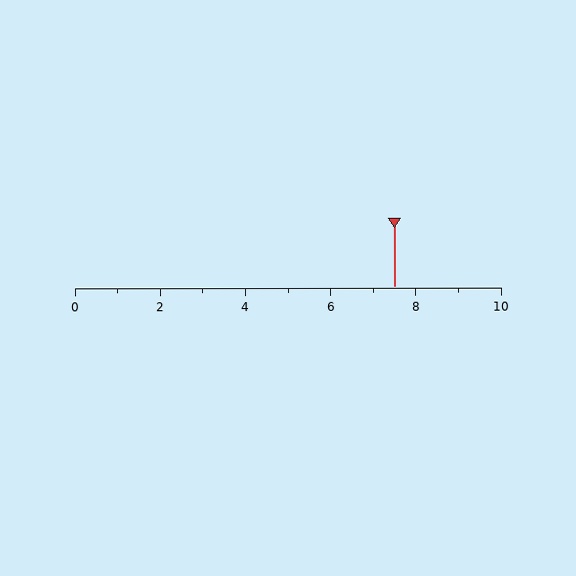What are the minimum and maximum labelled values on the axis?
The axis runs from 0 to 10.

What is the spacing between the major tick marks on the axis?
The major ticks are spaced 2 apart.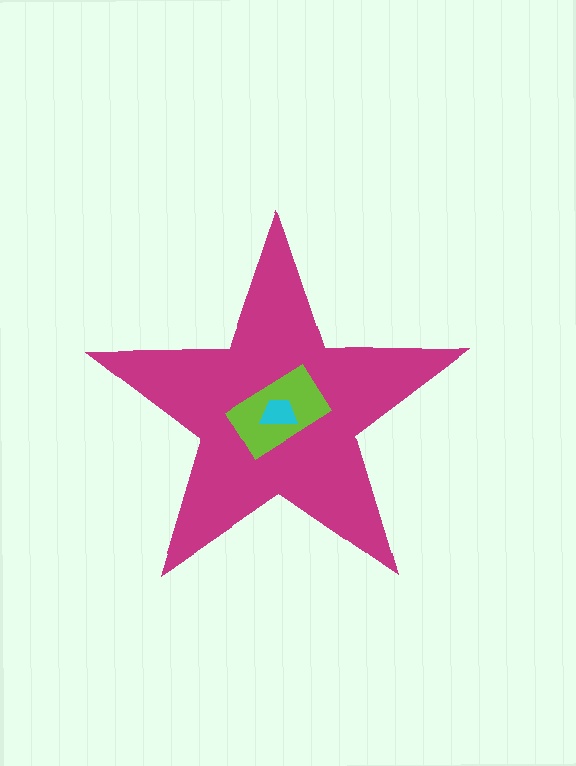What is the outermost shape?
The magenta star.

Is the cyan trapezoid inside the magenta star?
Yes.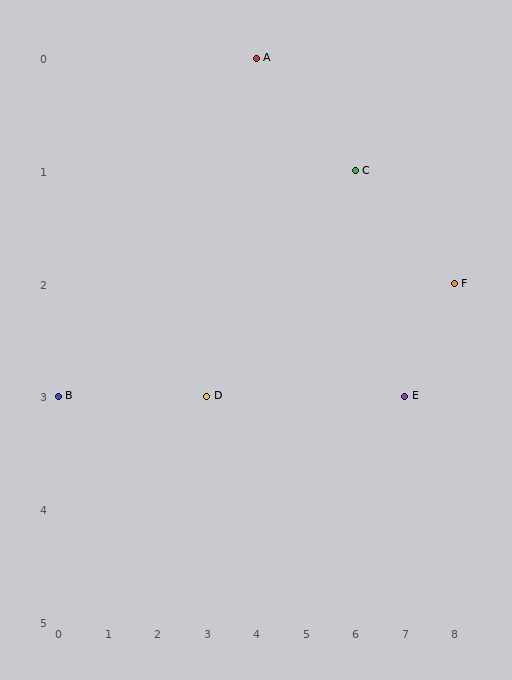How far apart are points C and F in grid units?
Points C and F are 2 columns and 1 row apart (about 2.2 grid units diagonally).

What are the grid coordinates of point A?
Point A is at grid coordinates (4, 0).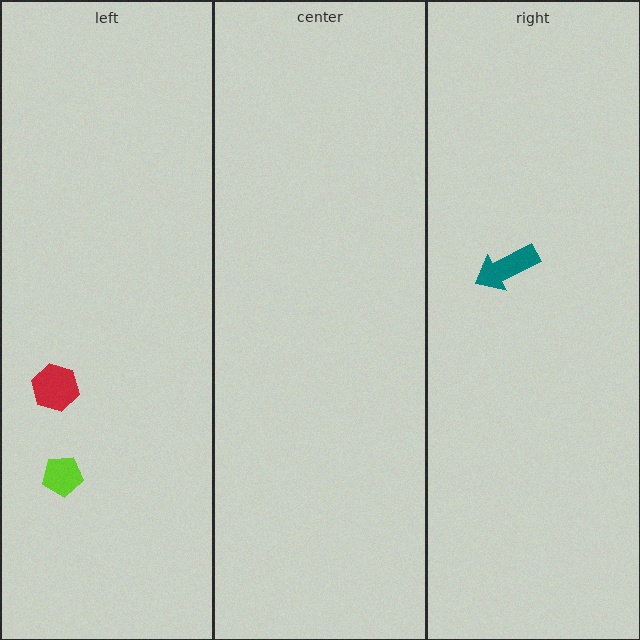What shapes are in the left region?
The red hexagon, the lime pentagon.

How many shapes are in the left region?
2.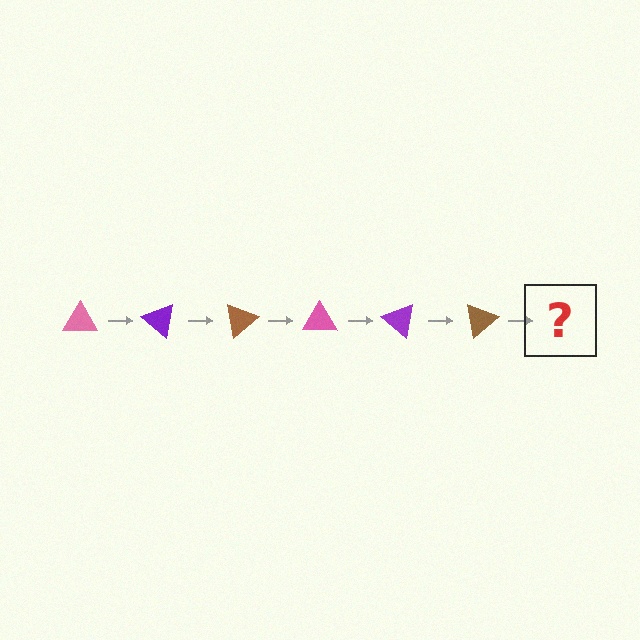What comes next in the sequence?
The next element should be a pink triangle, rotated 240 degrees from the start.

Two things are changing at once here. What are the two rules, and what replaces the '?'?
The two rules are that it rotates 40 degrees each step and the color cycles through pink, purple, and brown. The '?' should be a pink triangle, rotated 240 degrees from the start.